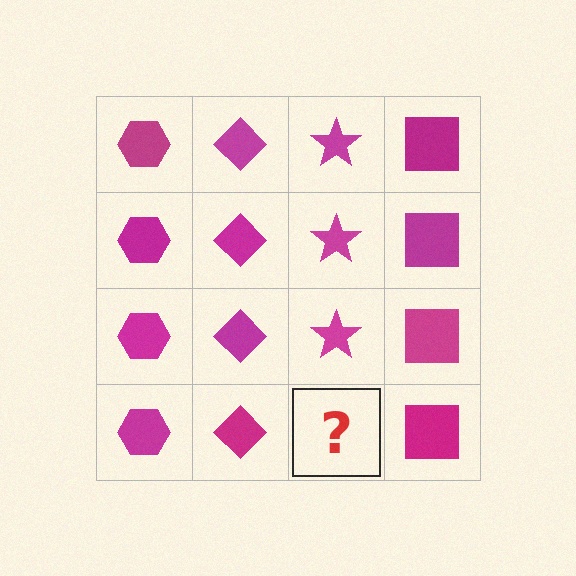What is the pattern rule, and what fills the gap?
The rule is that each column has a consistent shape. The gap should be filled with a magenta star.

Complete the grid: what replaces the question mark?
The question mark should be replaced with a magenta star.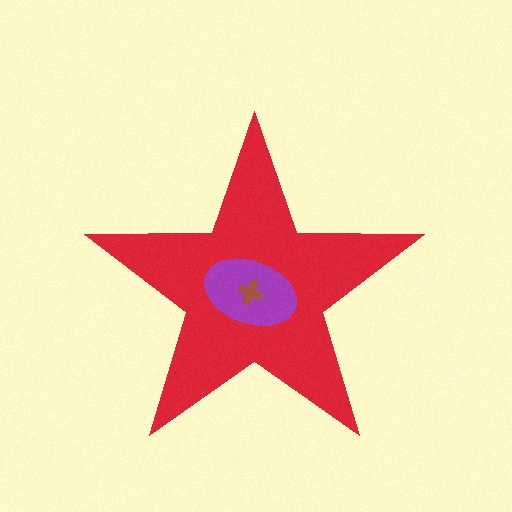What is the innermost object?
The brown cross.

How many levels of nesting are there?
3.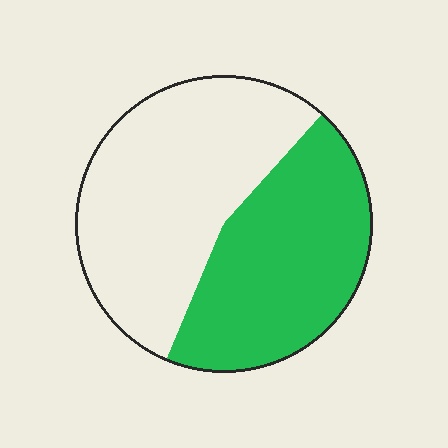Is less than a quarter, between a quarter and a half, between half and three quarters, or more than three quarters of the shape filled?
Between a quarter and a half.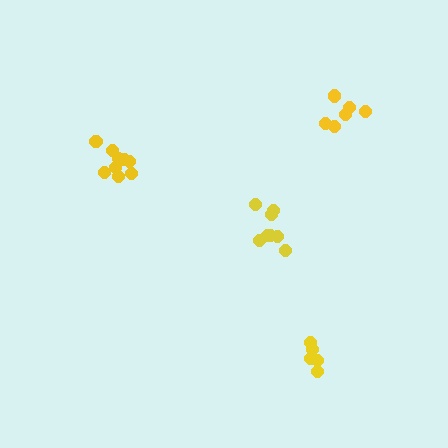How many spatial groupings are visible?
There are 4 spatial groupings.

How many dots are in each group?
Group 1: 8 dots, Group 2: 9 dots, Group 3: 5 dots, Group 4: 6 dots (28 total).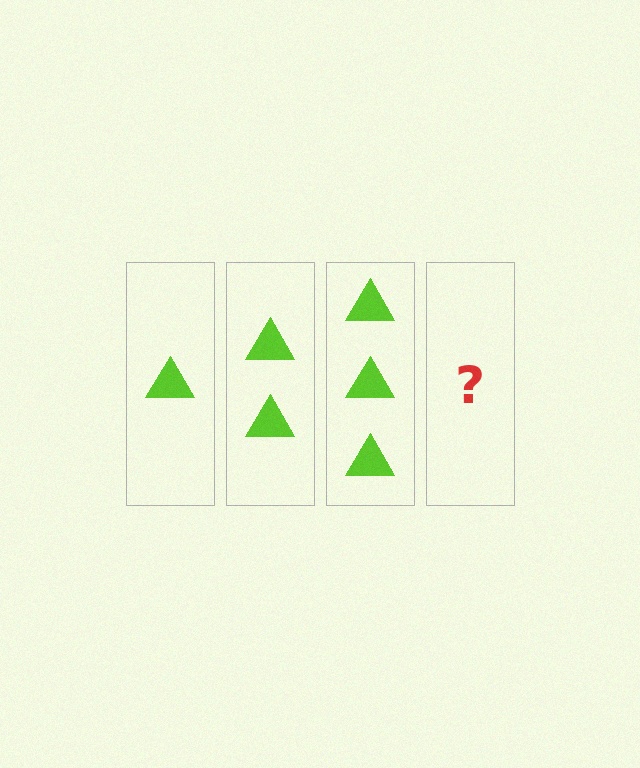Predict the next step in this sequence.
The next step is 4 triangles.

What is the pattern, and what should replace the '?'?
The pattern is that each step adds one more triangle. The '?' should be 4 triangles.